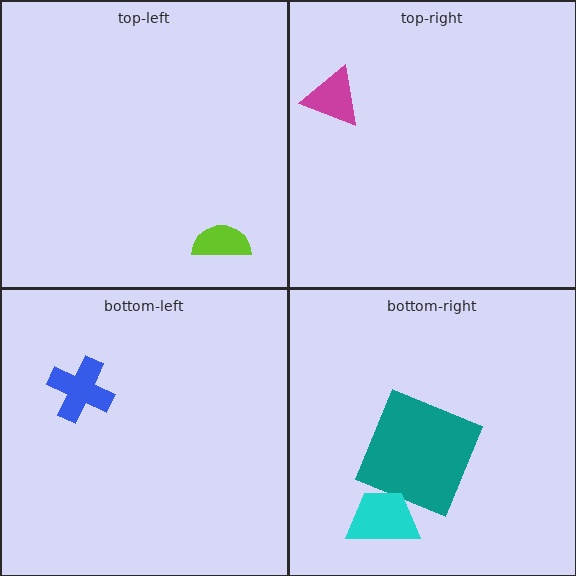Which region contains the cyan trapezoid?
The bottom-right region.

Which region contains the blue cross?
The bottom-left region.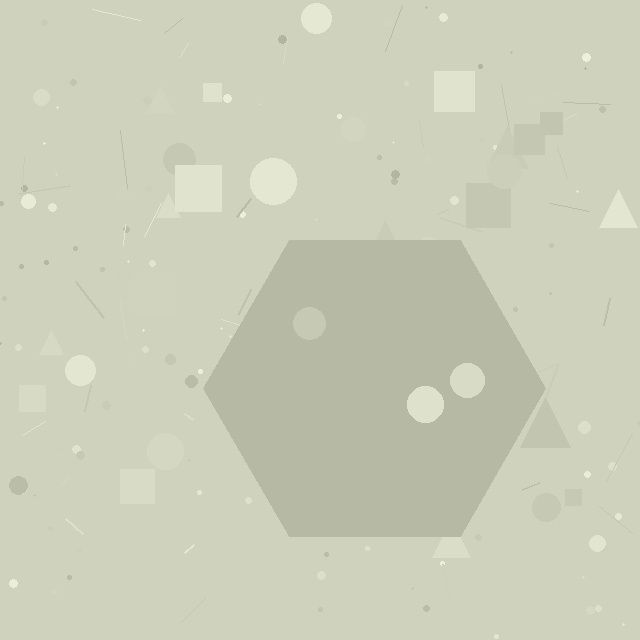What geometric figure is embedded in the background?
A hexagon is embedded in the background.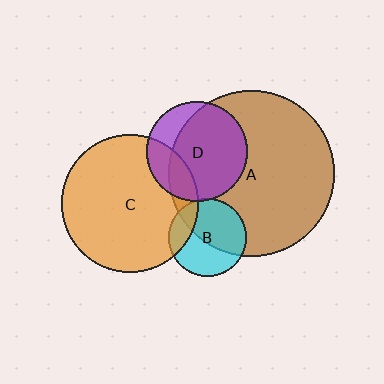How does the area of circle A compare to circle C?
Approximately 1.4 times.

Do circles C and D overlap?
Yes.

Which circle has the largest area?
Circle A (brown).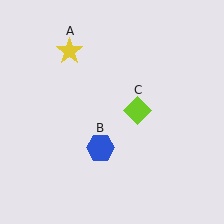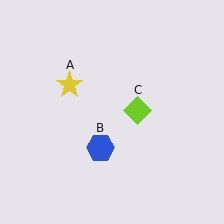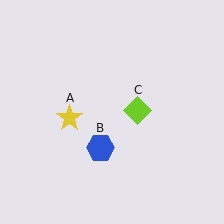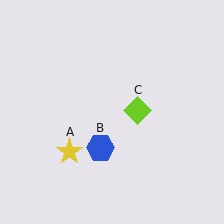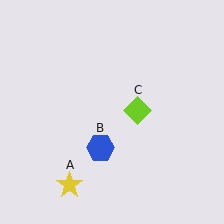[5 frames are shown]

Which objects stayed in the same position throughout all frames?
Blue hexagon (object B) and lime diamond (object C) remained stationary.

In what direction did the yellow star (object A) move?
The yellow star (object A) moved down.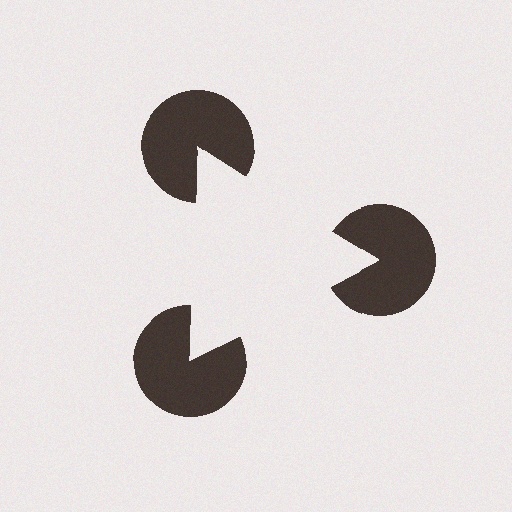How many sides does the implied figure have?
3 sides.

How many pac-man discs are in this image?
There are 3 — one at each vertex of the illusory triangle.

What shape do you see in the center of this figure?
An illusory triangle — its edges are inferred from the aligned wedge cuts in the pac-man discs, not physically drawn.